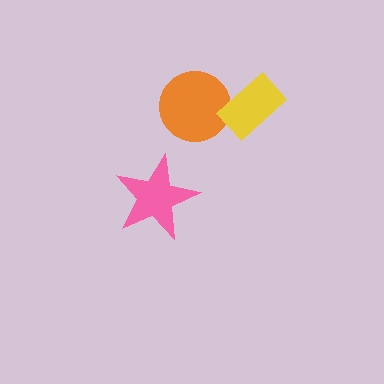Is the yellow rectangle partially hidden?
No, no other shape covers it.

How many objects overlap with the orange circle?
1 object overlaps with the orange circle.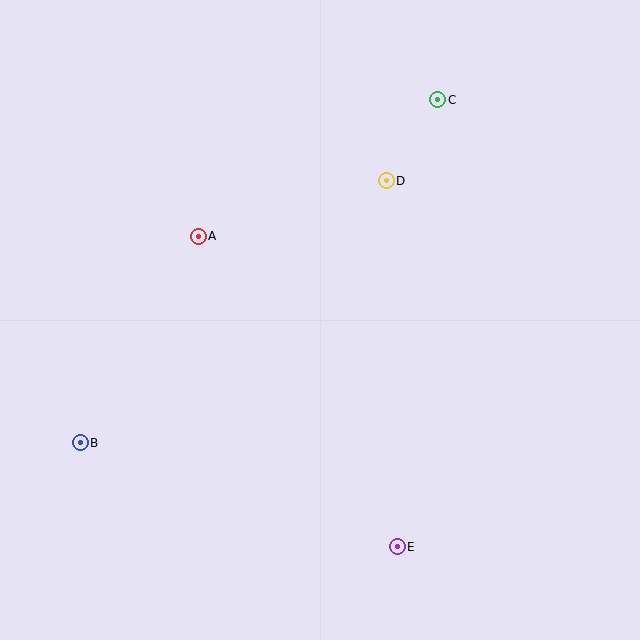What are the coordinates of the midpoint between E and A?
The midpoint between E and A is at (298, 391).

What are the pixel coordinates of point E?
Point E is at (397, 547).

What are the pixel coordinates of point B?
Point B is at (80, 443).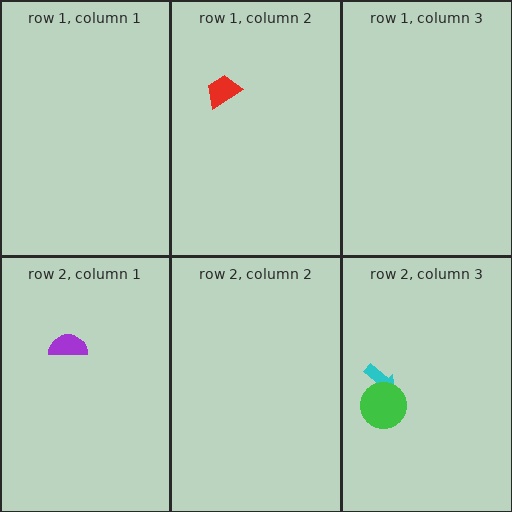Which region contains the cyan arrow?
The row 2, column 3 region.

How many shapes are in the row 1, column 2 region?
1.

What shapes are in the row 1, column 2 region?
The red trapezoid.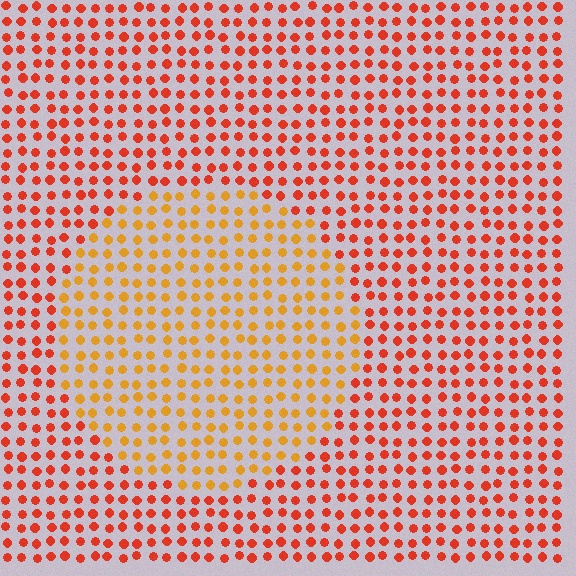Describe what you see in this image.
The image is filled with small red elements in a uniform arrangement. A circle-shaped region is visible where the elements are tinted to a slightly different hue, forming a subtle color boundary.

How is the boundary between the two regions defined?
The boundary is defined purely by a slight shift in hue (about 33 degrees). Spacing, size, and orientation are identical on both sides.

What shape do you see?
I see a circle.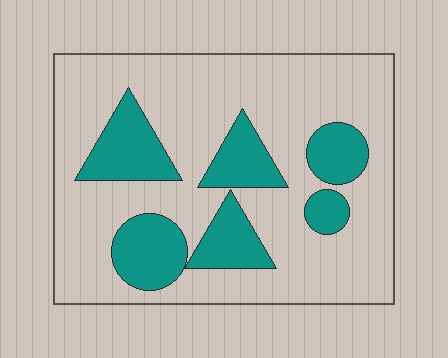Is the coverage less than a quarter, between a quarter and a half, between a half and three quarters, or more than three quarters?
Between a quarter and a half.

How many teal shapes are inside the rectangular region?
6.